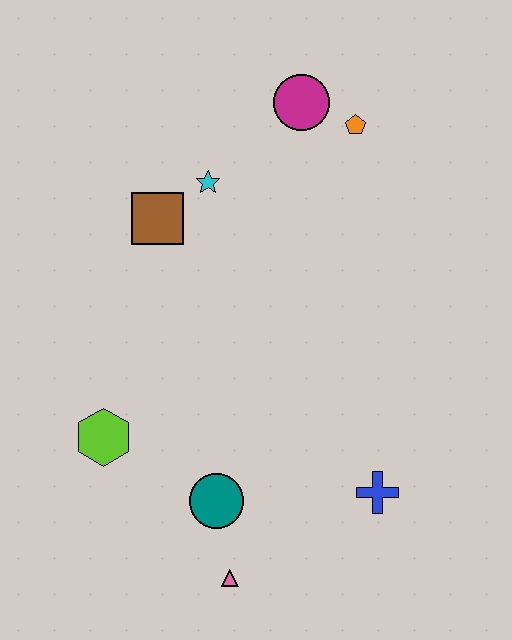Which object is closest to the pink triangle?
The teal circle is closest to the pink triangle.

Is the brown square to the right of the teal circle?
No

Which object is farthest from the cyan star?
The pink triangle is farthest from the cyan star.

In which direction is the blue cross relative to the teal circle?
The blue cross is to the right of the teal circle.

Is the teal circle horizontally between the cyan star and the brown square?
No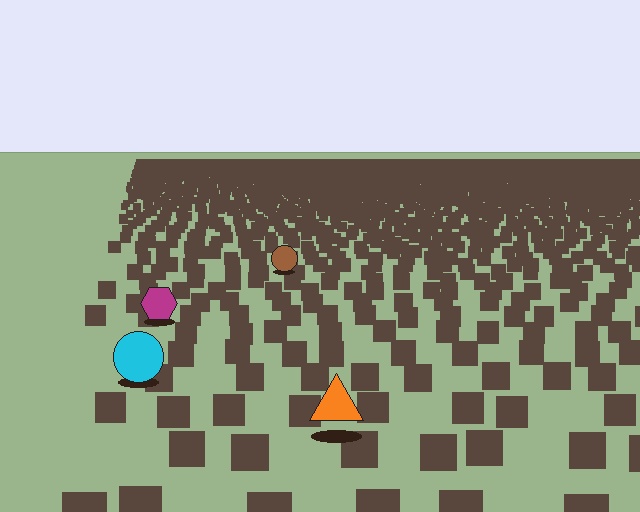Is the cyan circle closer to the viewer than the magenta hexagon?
Yes. The cyan circle is closer — you can tell from the texture gradient: the ground texture is coarser near it.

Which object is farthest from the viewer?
The brown circle is farthest from the viewer. It appears smaller and the ground texture around it is denser.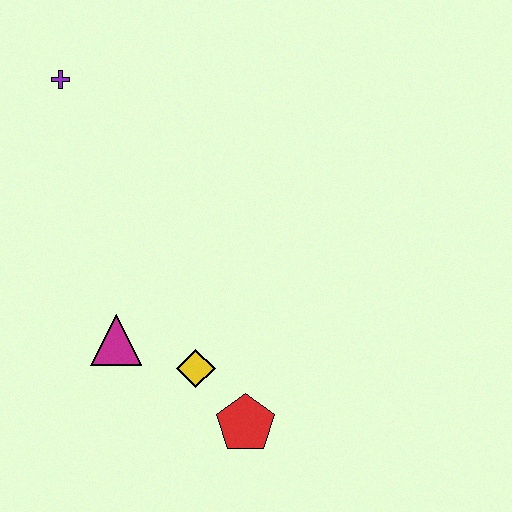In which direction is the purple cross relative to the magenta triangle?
The purple cross is above the magenta triangle.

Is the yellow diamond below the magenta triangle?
Yes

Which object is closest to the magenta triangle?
The yellow diamond is closest to the magenta triangle.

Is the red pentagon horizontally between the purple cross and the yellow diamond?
No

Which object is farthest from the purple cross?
The red pentagon is farthest from the purple cross.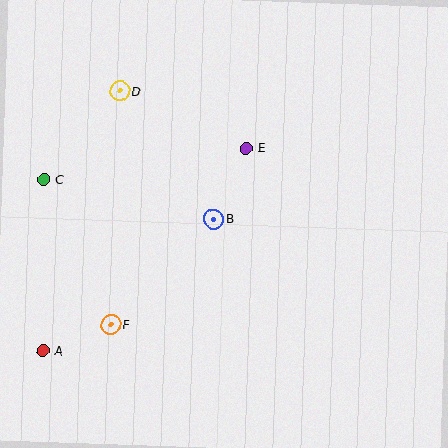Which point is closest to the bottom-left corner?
Point A is closest to the bottom-left corner.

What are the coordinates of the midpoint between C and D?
The midpoint between C and D is at (82, 135).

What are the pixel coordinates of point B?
Point B is at (214, 219).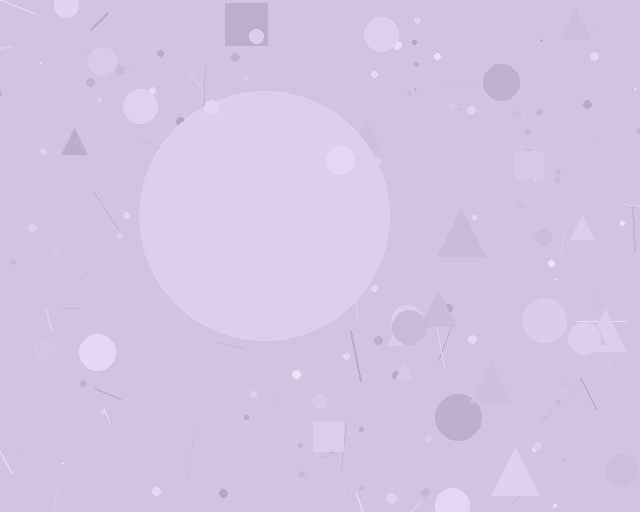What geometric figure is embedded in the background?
A circle is embedded in the background.